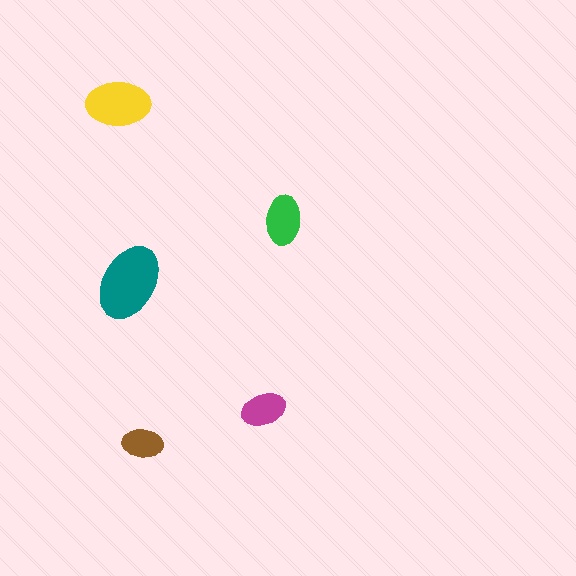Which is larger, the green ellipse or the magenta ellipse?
The green one.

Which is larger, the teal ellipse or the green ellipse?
The teal one.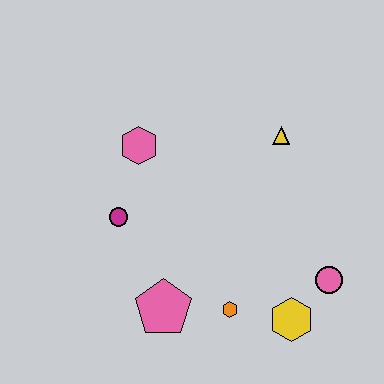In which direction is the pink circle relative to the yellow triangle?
The pink circle is below the yellow triangle.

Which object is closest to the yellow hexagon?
The pink circle is closest to the yellow hexagon.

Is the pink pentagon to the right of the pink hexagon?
Yes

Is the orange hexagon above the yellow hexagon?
Yes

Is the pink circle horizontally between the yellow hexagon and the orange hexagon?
No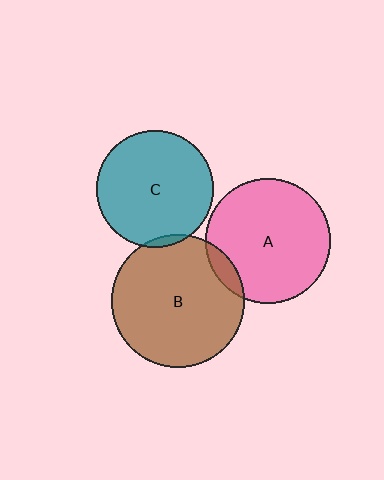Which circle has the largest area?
Circle B (brown).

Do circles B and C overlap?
Yes.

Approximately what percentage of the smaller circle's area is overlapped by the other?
Approximately 5%.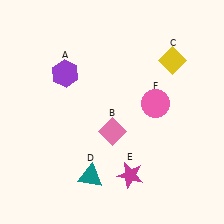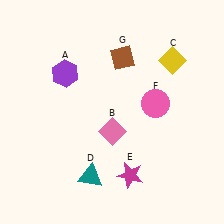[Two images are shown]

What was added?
A brown diamond (G) was added in Image 2.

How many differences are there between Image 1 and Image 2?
There is 1 difference between the two images.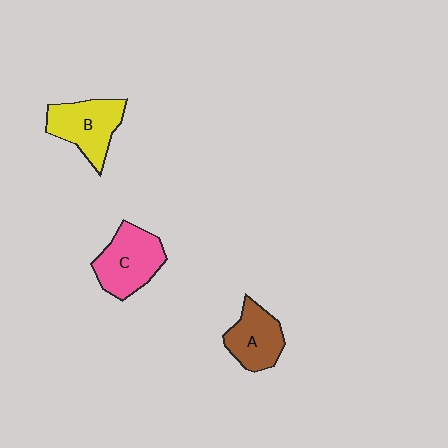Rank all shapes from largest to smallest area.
From largest to smallest: C (pink), B (yellow), A (brown).